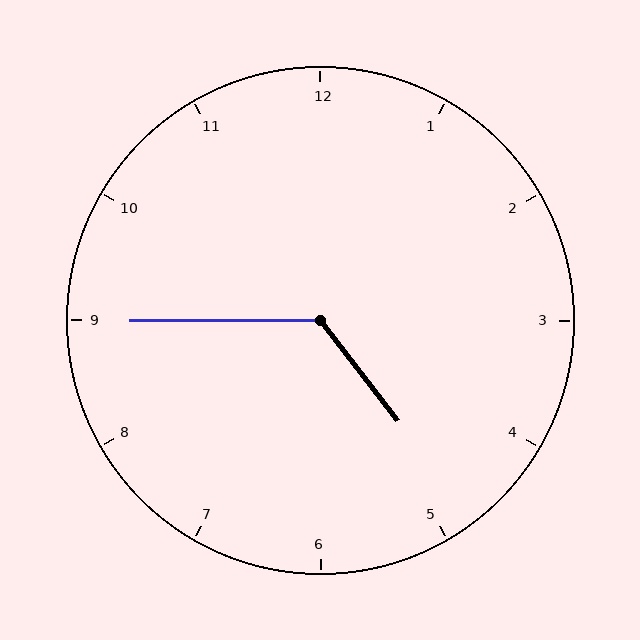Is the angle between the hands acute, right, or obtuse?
It is obtuse.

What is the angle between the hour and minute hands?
Approximately 128 degrees.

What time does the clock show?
4:45.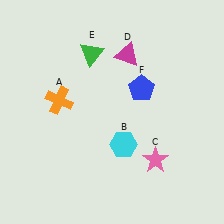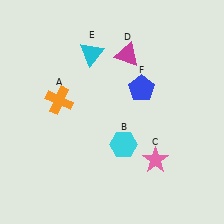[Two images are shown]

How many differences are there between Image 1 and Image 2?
There is 1 difference between the two images.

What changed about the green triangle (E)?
In Image 1, E is green. In Image 2, it changed to cyan.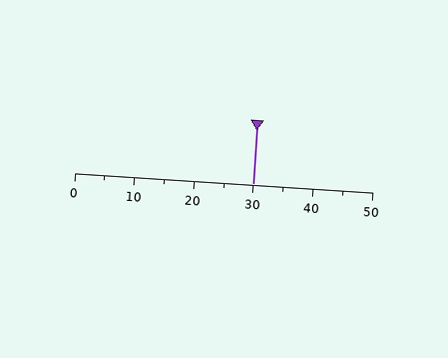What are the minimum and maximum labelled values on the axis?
The axis runs from 0 to 50.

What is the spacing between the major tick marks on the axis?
The major ticks are spaced 10 apart.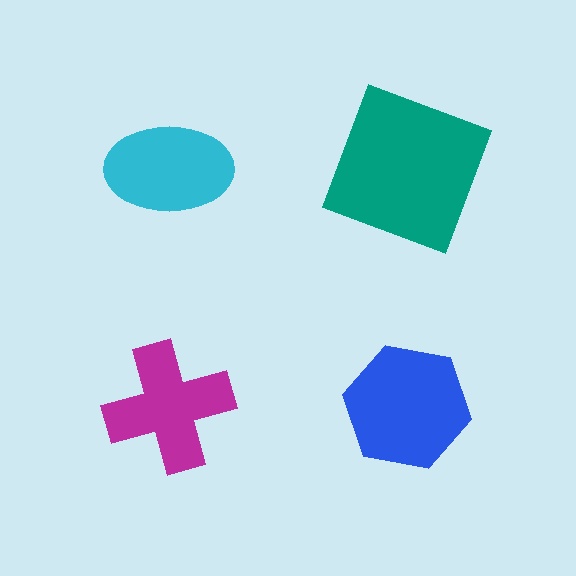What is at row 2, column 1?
A magenta cross.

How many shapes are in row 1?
2 shapes.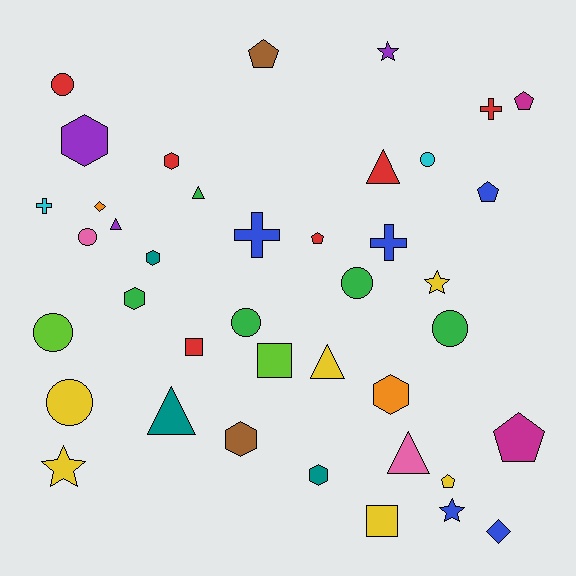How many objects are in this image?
There are 40 objects.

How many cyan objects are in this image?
There are 2 cyan objects.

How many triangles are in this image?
There are 6 triangles.